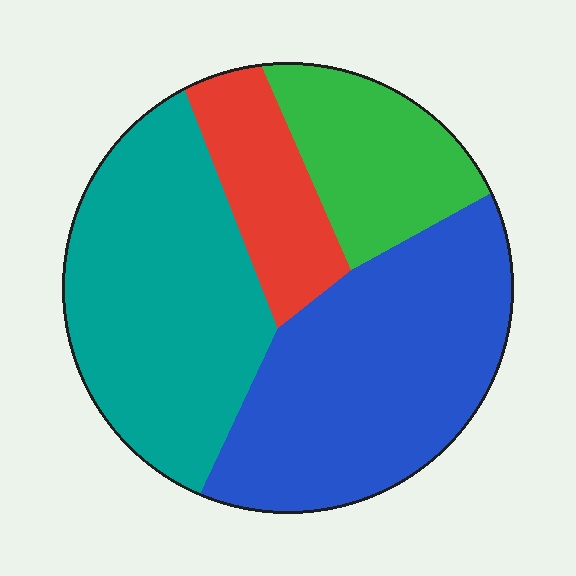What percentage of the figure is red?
Red covers around 15% of the figure.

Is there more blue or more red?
Blue.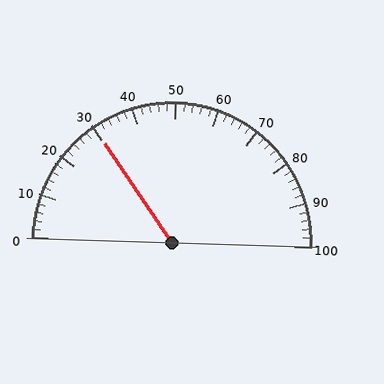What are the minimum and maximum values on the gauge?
The gauge ranges from 0 to 100.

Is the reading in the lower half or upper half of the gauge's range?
The reading is in the lower half of the range (0 to 100).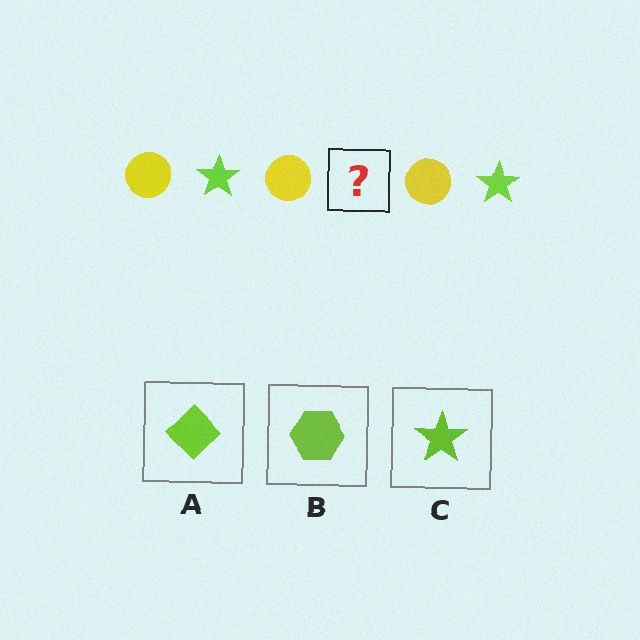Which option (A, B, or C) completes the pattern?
C.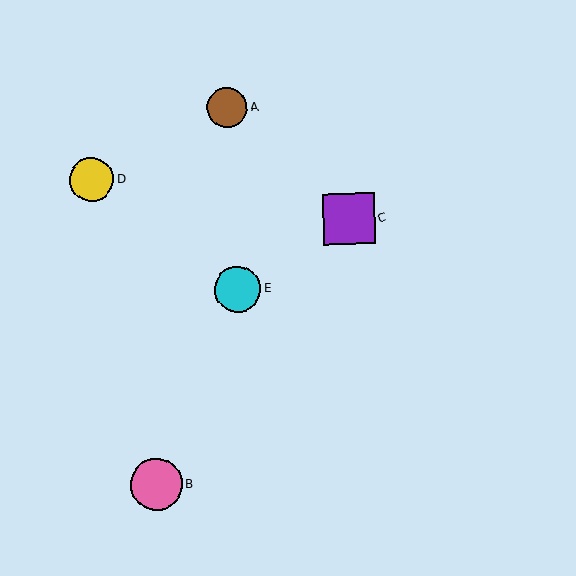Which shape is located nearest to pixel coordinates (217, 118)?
The brown circle (labeled A) at (227, 108) is nearest to that location.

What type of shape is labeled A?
Shape A is a brown circle.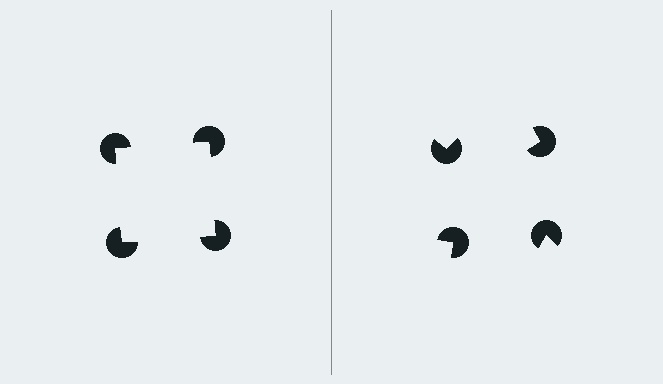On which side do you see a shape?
An illusory square appears on the left side. On the right side the wedge cuts are rotated, so no coherent shape forms.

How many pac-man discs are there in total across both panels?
8 — 4 on each side.